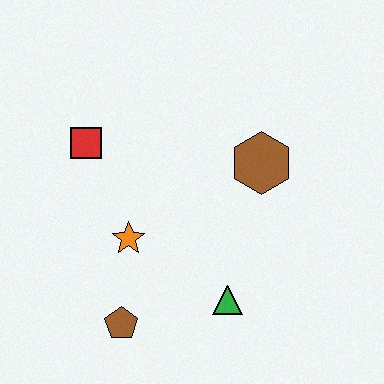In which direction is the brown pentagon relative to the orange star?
The brown pentagon is below the orange star.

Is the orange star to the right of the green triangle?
No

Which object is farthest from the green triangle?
The red square is farthest from the green triangle.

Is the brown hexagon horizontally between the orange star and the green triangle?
No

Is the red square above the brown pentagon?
Yes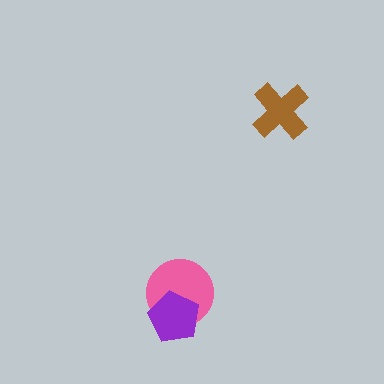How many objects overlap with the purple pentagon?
1 object overlaps with the purple pentagon.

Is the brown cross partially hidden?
No, no other shape covers it.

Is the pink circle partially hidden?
Yes, it is partially covered by another shape.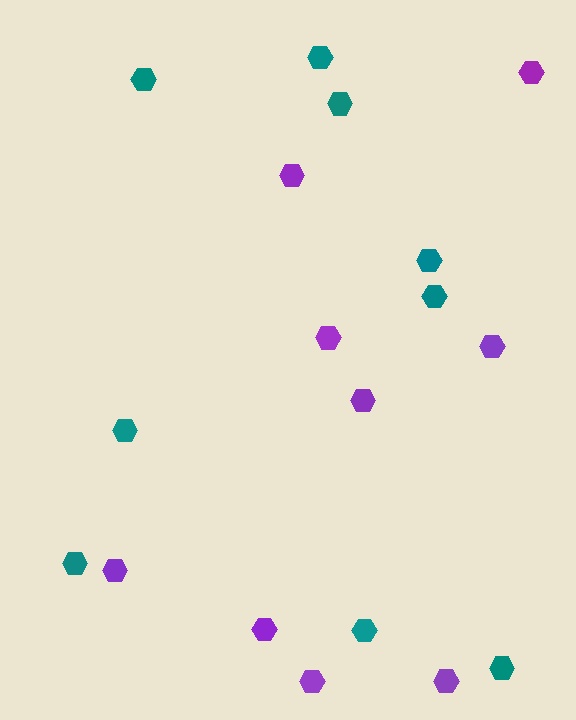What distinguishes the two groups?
There are 2 groups: one group of purple hexagons (9) and one group of teal hexagons (9).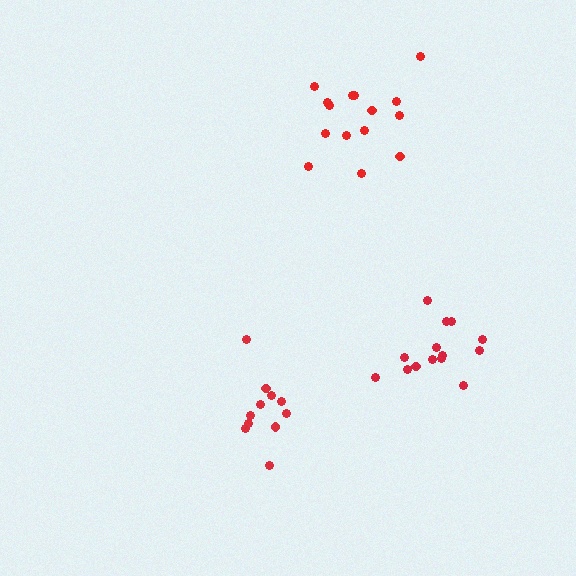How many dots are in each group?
Group 1: 14 dots, Group 2: 11 dots, Group 3: 15 dots (40 total).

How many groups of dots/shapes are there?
There are 3 groups.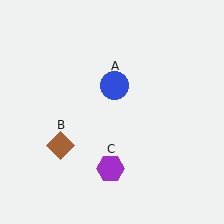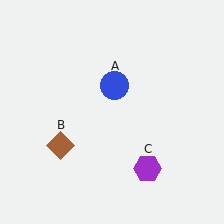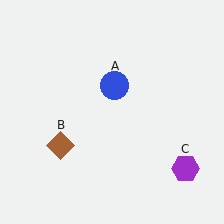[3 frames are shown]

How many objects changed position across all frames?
1 object changed position: purple hexagon (object C).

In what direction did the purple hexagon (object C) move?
The purple hexagon (object C) moved right.